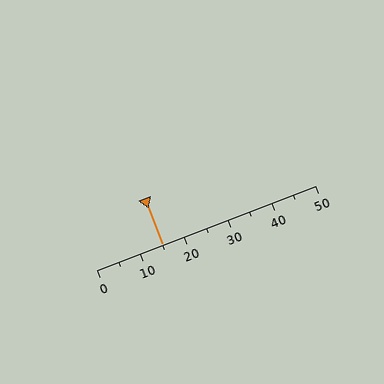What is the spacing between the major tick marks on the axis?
The major ticks are spaced 10 apart.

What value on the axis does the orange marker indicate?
The marker indicates approximately 15.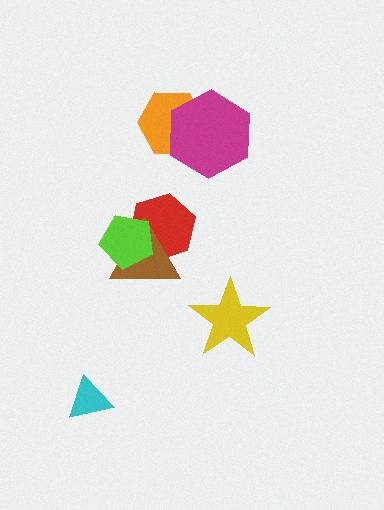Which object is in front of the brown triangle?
The lime pentagon is in front of the brown triangle.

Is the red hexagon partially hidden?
Yes, it is partially covered by another shape.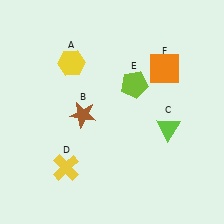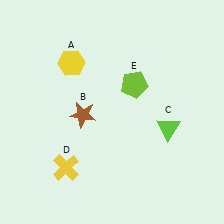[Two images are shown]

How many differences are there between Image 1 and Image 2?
There is 1 difference between the two images.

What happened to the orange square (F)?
The orange square (F) was removed in Image 2. It was in the top-right area of Image 1.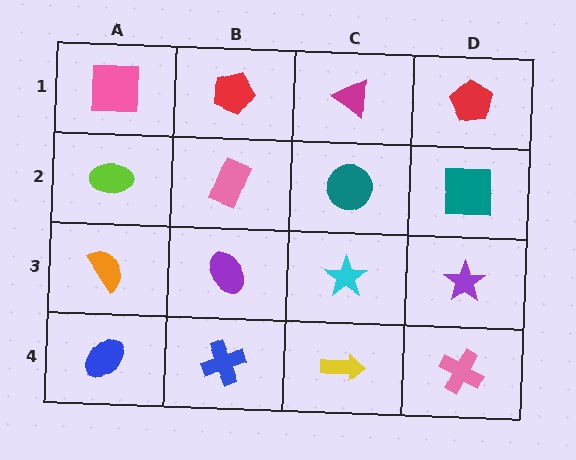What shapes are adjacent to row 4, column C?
A cyan star (row 3, column C), a blue cross (row 4, column B), a pink cross (row 4, column D).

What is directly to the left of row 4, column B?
A blue ellipse.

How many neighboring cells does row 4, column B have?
3.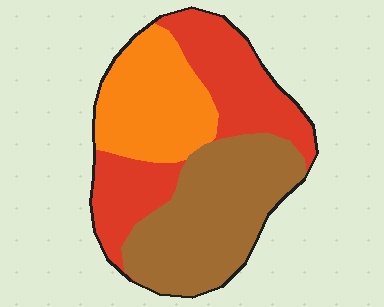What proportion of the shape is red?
Red covers around 35% of the shape.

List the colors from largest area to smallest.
From largest to smallest: brown, red, orange.